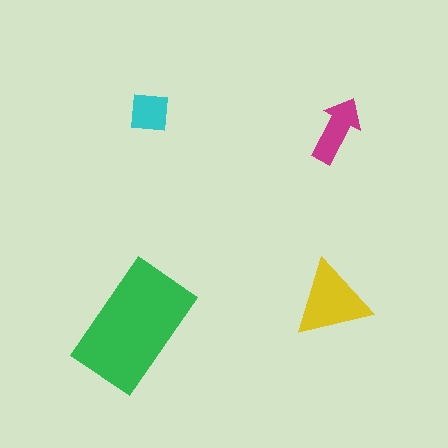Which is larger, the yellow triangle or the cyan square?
The yellow triangle.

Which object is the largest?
The green rectangle.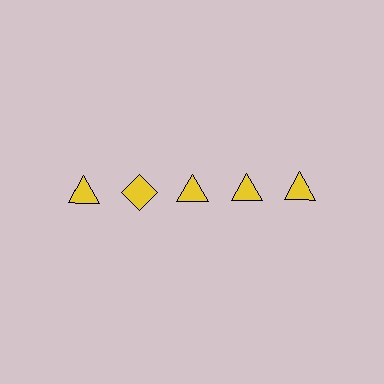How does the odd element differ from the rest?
It has a different shape: diamond instead of triangle.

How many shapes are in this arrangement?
There are 5 shapes arranged in a grid pattern.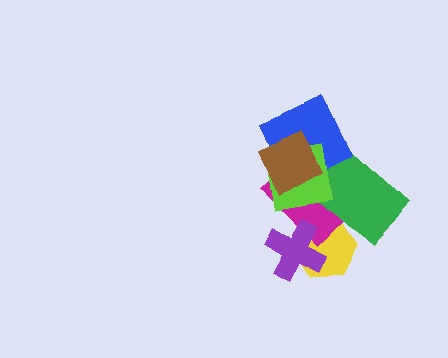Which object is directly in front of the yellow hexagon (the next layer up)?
The magenta diamond is directly in front of the yellow hexagon.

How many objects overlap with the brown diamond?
4 objects overlap with the brown diamond.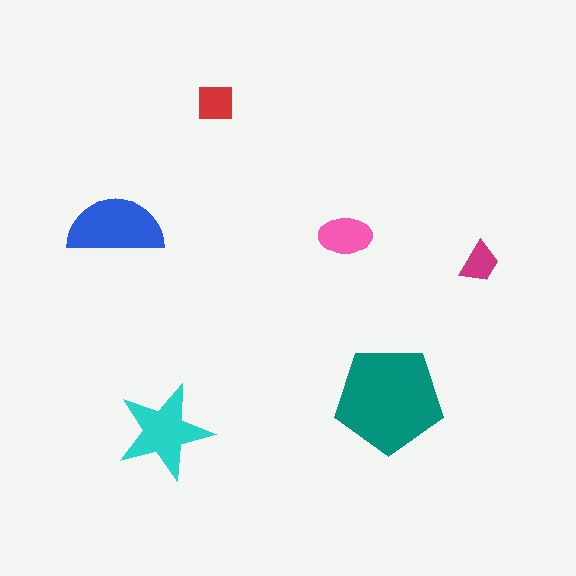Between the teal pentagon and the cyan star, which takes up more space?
The teal pentagon.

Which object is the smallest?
The magenta trapezoid.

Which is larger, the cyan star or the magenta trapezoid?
The cyan star.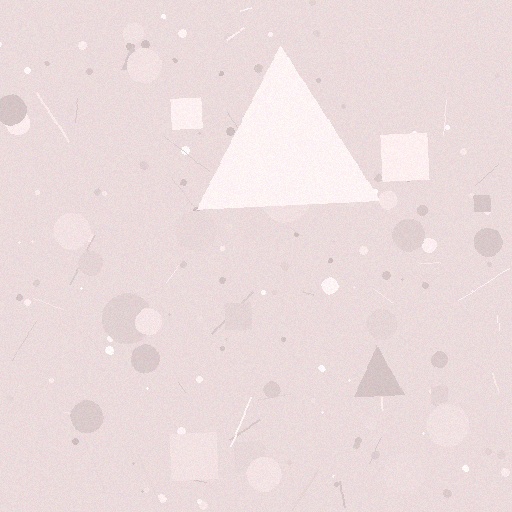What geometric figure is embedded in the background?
A triangle is embedded in the background.